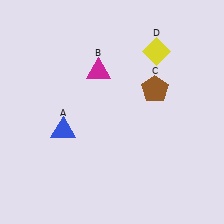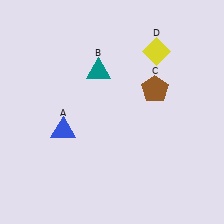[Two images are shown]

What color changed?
The triangle (B) changed from magenta in Image 1 to teal in Image 2.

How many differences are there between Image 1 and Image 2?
There is 1 difference between the two images.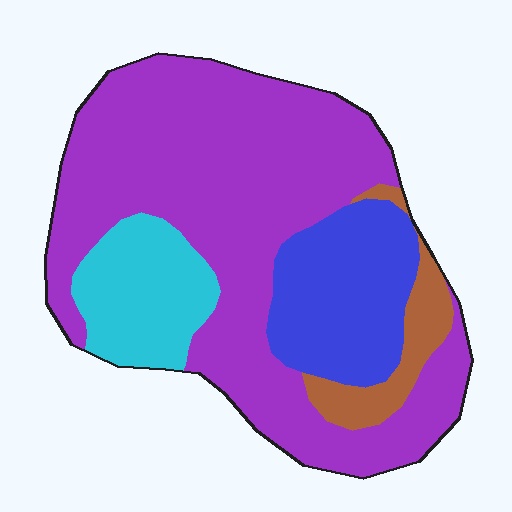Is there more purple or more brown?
Purple.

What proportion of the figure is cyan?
Cyan covers about 15% of the figure.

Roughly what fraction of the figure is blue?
Blue takes up about one sixth (1/6) of the figure.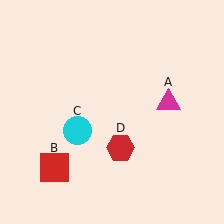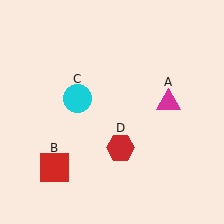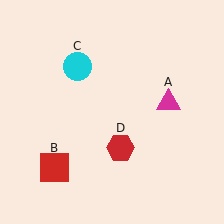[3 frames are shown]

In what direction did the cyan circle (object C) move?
The cyan circle (object C) moved up.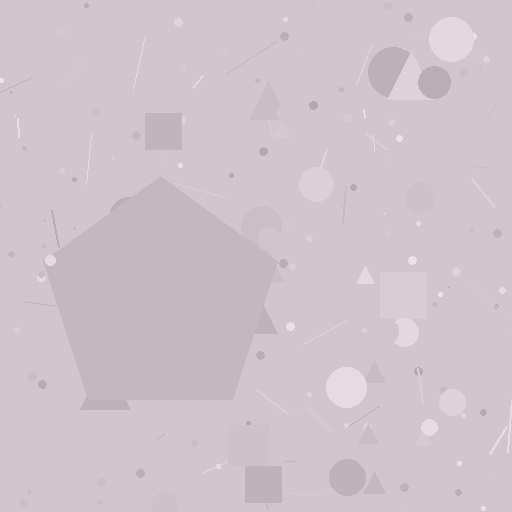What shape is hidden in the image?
A pentagon is hidden in the image.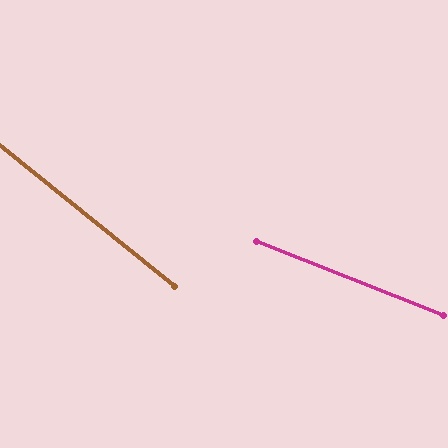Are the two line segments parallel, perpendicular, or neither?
Neither parallel nor perpendicular — they differ by about 17°.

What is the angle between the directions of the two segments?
Approximately 17 degrees.